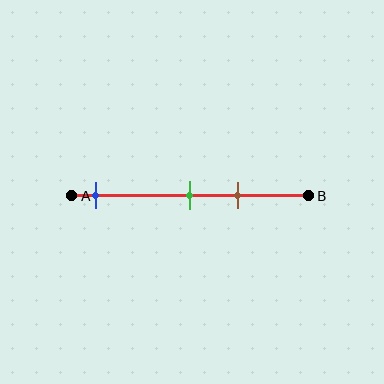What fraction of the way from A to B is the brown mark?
The brown mark is approximately 70% (0.7) of the way from A to B.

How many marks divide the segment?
There are 3 marks dividing the segment.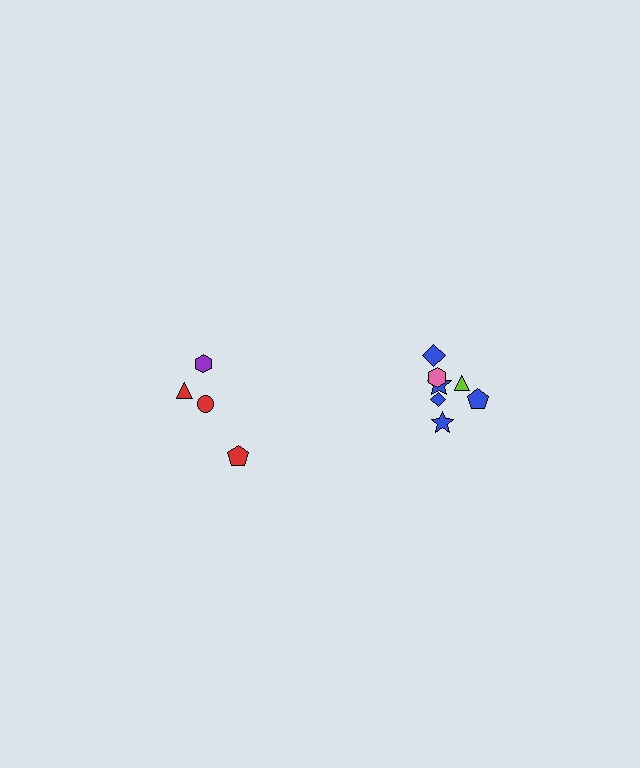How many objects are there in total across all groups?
There are 11 objects.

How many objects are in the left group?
There are 4 objects.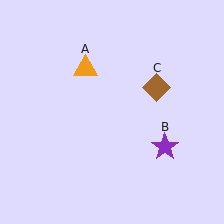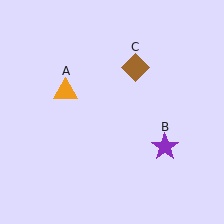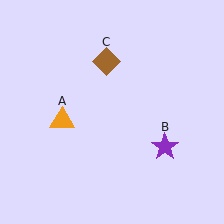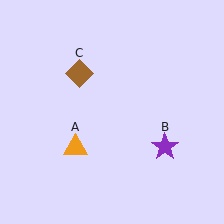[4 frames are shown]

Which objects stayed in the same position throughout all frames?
Purple star (object B) remained stationary.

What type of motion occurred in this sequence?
The orange triangle (object A), brown diamond (object C) rotated counterclockwise around the center of the scene.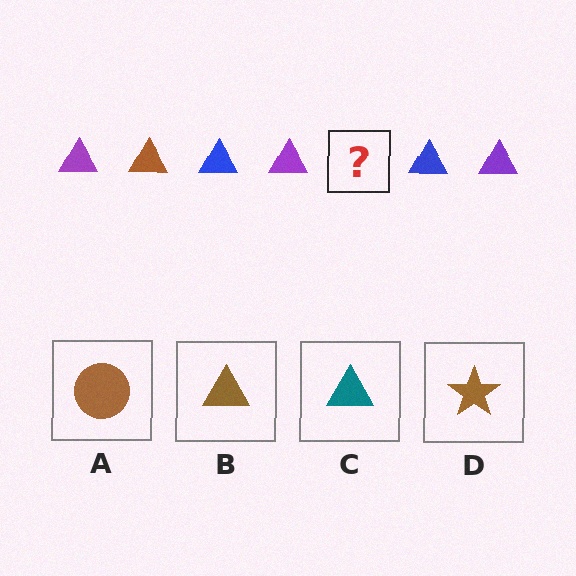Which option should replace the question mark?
Option B.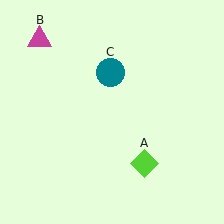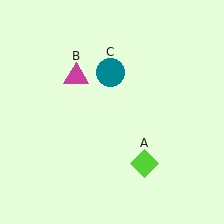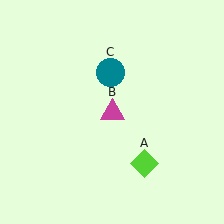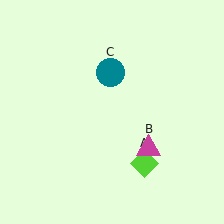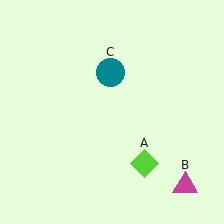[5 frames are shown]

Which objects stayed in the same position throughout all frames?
Lime diamond (object A) and teal circle (object C) remained stationary.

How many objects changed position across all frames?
1 object changed position: magenta triangle (object B).